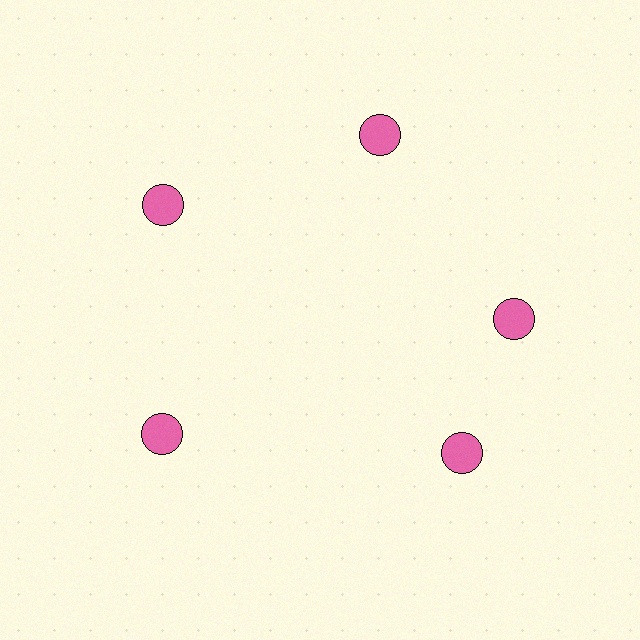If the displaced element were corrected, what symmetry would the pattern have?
It would have 5-fold rotational symmetry — the pattern would map onto itself every 72 degrees.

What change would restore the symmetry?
The symmetry would be restored by rotating it back into even spacing with its neighbors so that all 5 circles sit at equal angles and equal distance from the center.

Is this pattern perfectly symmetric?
No. The 5 pink circles are arranged in a ring, but one element near the 5 o'clock position is rotated out of alignment along the ring, breaking the 5-fold rotational symmetry.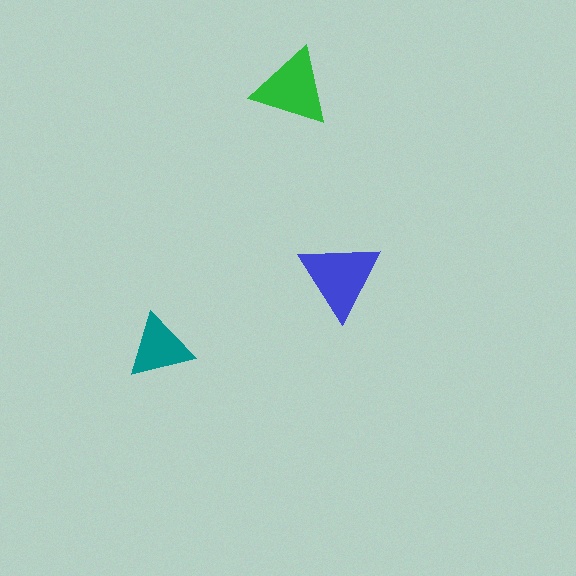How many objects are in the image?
There are 3 objects in the image.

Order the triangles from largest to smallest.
the blue one, the green one, the teal one.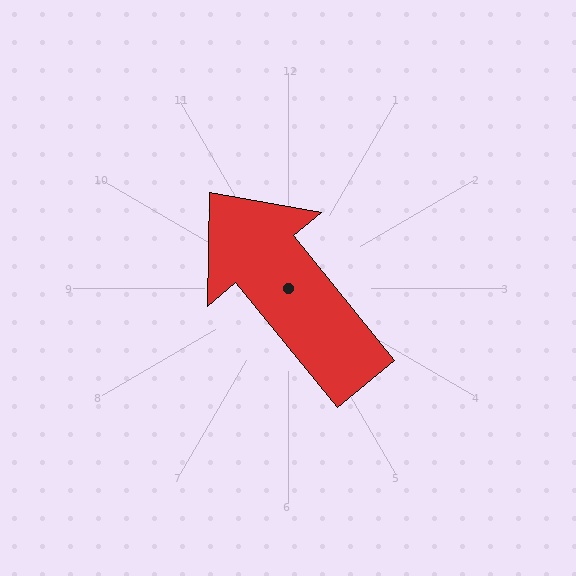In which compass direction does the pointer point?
Northwest.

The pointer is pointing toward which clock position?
Roughly 11 o'clock.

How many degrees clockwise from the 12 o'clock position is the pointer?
Approximately 321 degrees.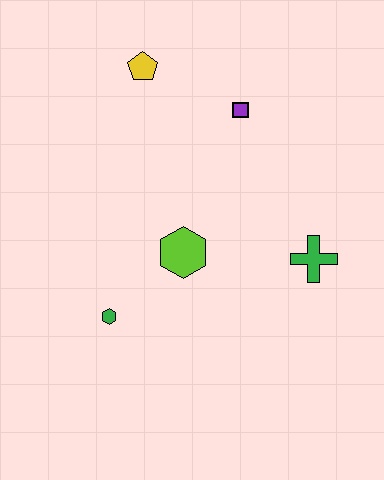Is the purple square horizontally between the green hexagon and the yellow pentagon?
No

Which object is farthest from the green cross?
The yellow pentagon is farthest from the green cross.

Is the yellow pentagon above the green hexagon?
Yes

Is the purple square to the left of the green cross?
Yes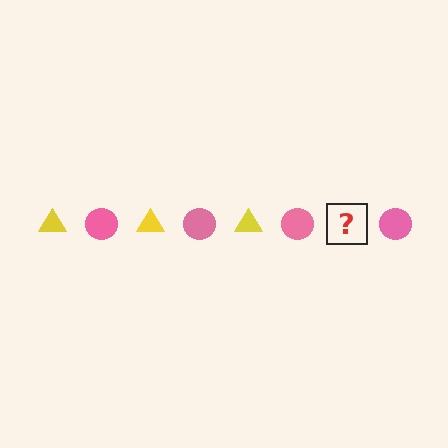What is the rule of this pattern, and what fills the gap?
The rule is that the pattern alternates between yellow triangle and pink circle. The gap should be filled with a yellow triangle.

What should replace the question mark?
The question mark should be replaced with a yellow triangle.